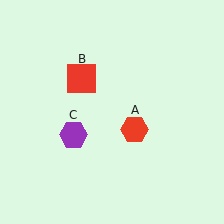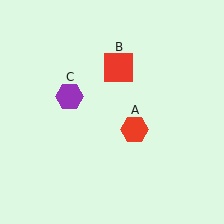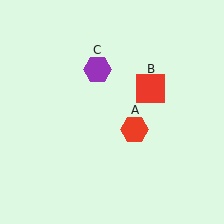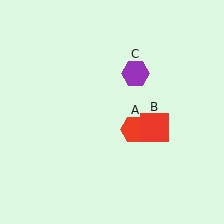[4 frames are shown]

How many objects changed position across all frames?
2 objects changed position: red square (object B), purple hexagon (object C).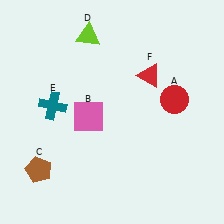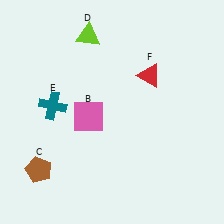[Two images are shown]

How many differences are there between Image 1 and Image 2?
There is 1 difference between the two images.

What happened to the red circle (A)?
The red circle (A) was removed in Image 2. It was in the top-right area of Image 1.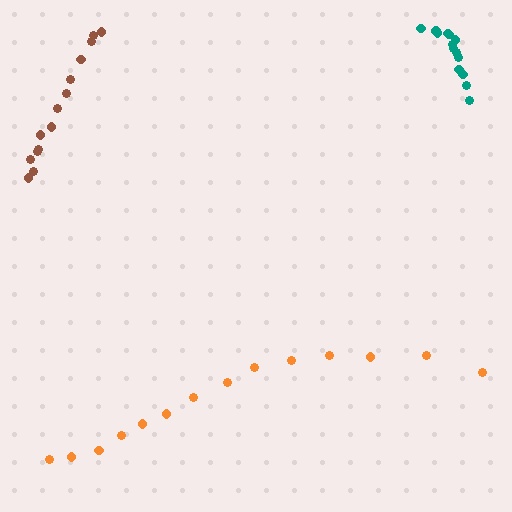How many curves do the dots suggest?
There are 3 distinct paths.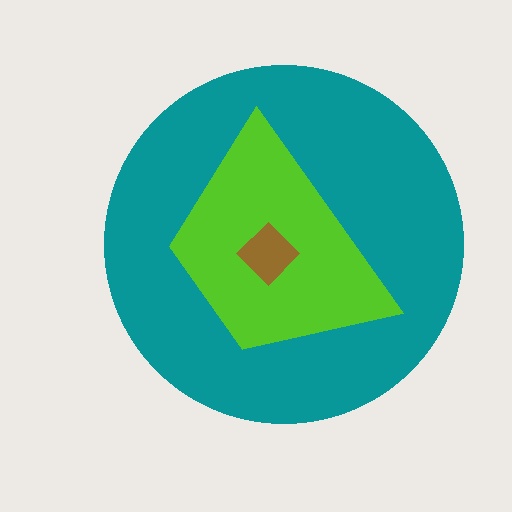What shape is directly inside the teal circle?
The lime trapezoid.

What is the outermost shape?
The teal circle.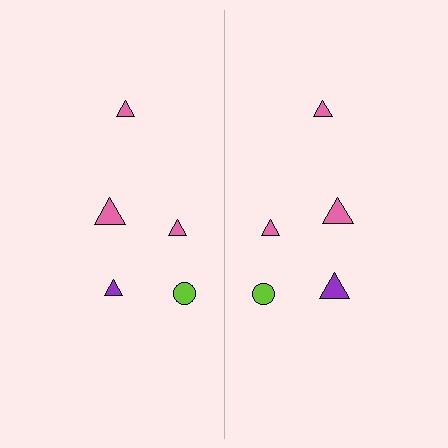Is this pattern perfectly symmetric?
No, the pattern is not perfectly symmetric. The purple triangle on the right side has a different size than its mirror counterpart.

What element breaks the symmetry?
The purple triangle on the right side has a different size than its mirror counterpart.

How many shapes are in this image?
There are 10 shapes in this image.